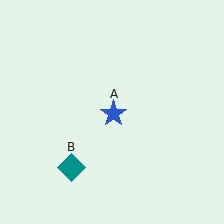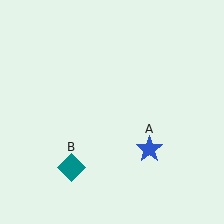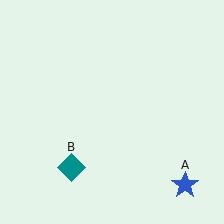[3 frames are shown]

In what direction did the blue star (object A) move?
The blue star (object A) moved down and to the right.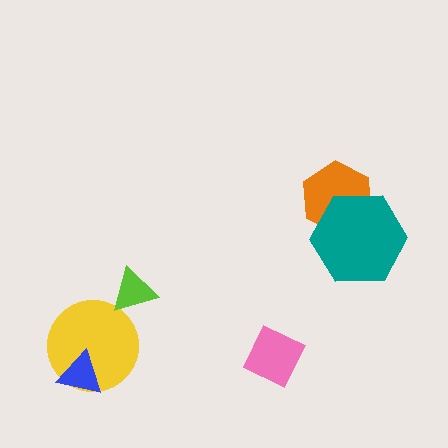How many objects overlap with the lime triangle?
0 objects overlap with the lime triangle.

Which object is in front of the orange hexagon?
The teal hexagon is in front of the orange hexagon.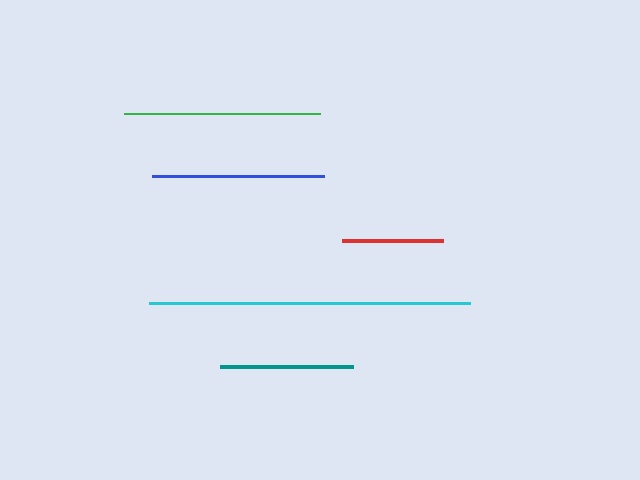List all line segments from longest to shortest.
From longest to shortest: cyan, green, blue, teal, red.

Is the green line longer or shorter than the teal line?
The green line is longer than the teal line.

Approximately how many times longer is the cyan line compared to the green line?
The cyan line is approximately 1.6 times the length of the green line.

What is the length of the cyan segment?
The cyan segment is approximately 320 pixels long.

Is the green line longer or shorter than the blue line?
The green line is longer than the blue line.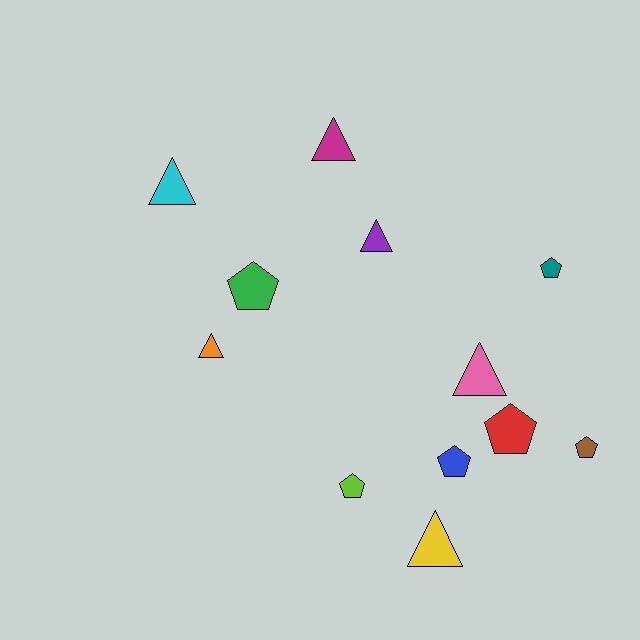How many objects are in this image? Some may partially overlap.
There are 12 objects.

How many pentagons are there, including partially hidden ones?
There are 6 pentagons.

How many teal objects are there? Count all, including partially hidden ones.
There is 1 teal object.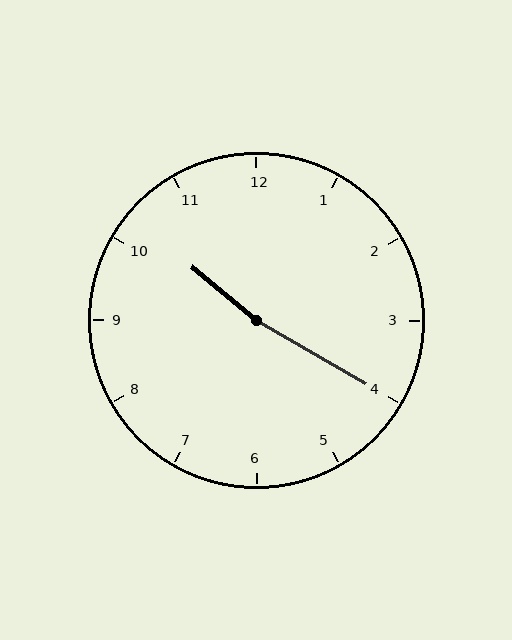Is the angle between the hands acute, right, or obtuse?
It is obtuse.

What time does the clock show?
10:20.